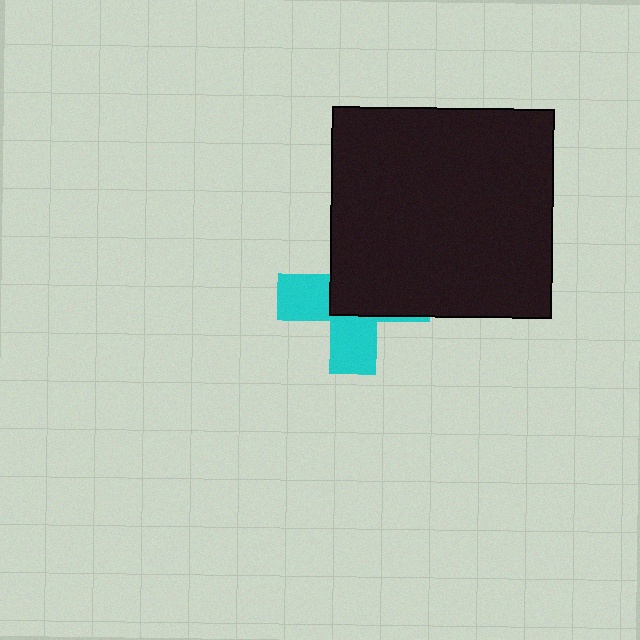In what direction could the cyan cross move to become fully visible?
The cyan cross could move toward the lower-left. That would shift it out from behind the black rectangle entirely.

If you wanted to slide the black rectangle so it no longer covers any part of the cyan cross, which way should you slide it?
Slide it toward the upper-right — that is the most direct way to separate the two shapes.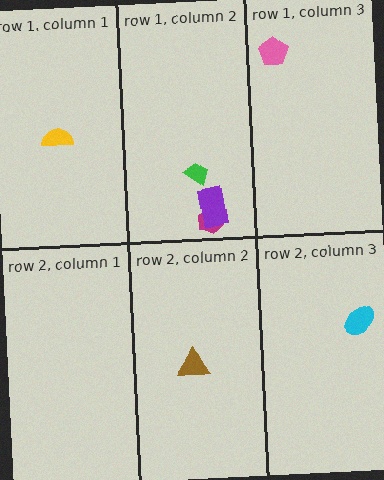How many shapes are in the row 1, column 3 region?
1.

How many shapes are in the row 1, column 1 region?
1.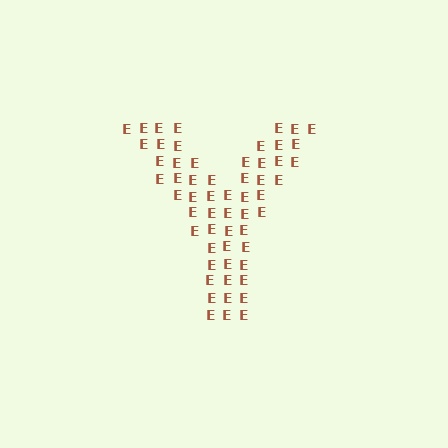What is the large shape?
The large shape is the letter Y.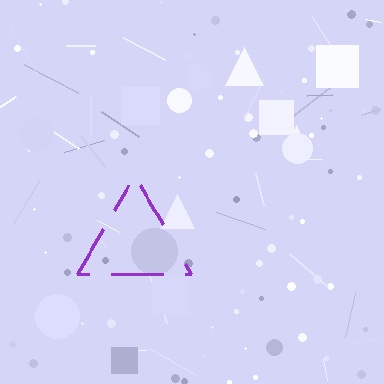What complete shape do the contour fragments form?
The contour fragments form a triangle.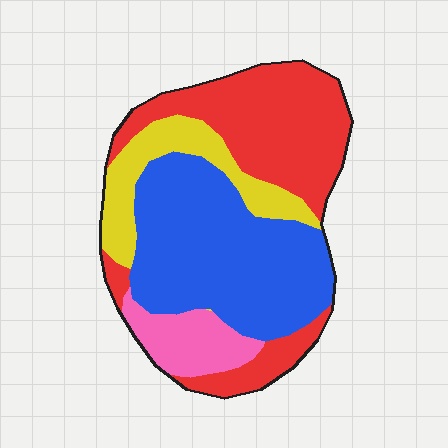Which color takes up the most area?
Blue, at roughly 40%.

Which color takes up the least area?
Pink, at roughly 10%.